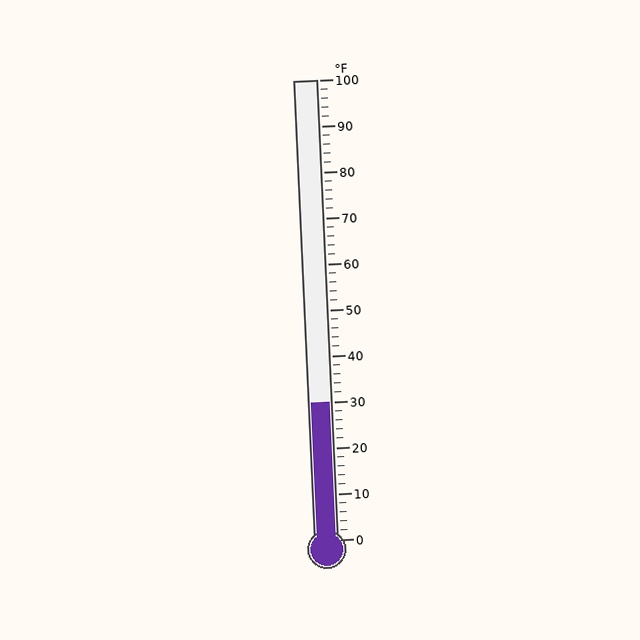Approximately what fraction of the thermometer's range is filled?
The thermometer is filled to approximately 30% of its range.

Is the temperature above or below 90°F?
The temperature is below 90°F.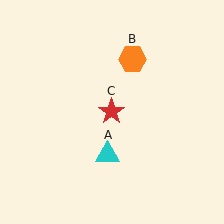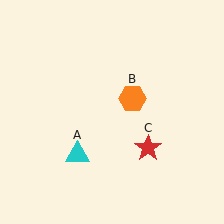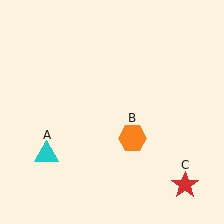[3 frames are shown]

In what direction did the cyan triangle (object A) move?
The cyan triangle (object A) moved left.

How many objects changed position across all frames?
3 objects changed position: cyan triangle (object A), orange hexagon (object B), red star (object C).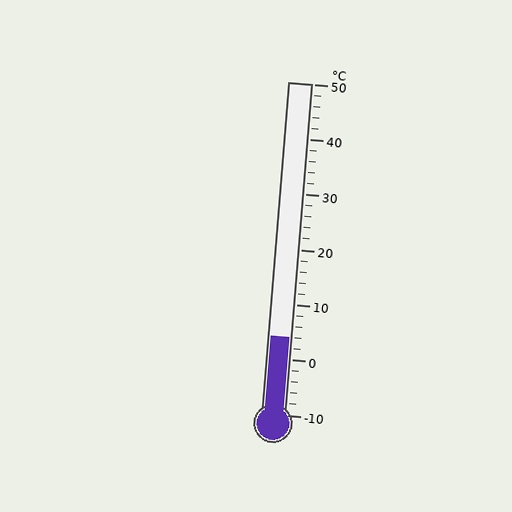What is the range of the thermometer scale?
The thermometer scale ranges from -10°C to 50°C.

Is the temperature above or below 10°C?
The temperature is below 10°C.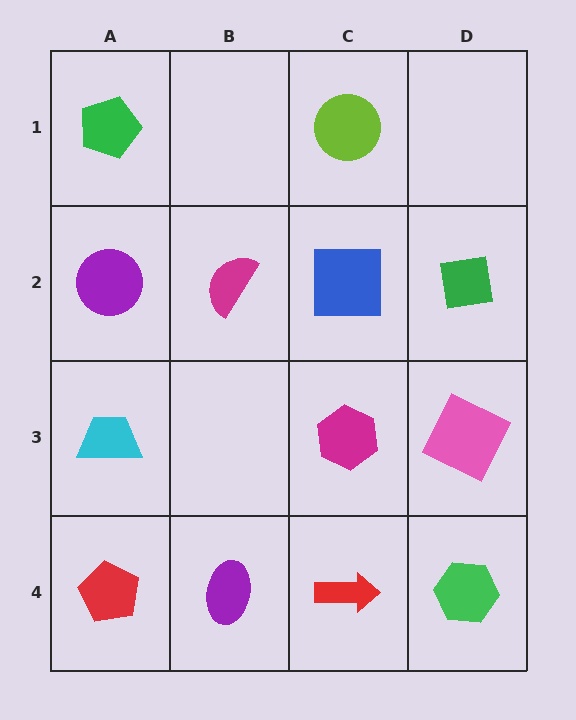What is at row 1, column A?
A green pentagon.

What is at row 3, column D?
A pink square.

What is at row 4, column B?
A purple ellipse.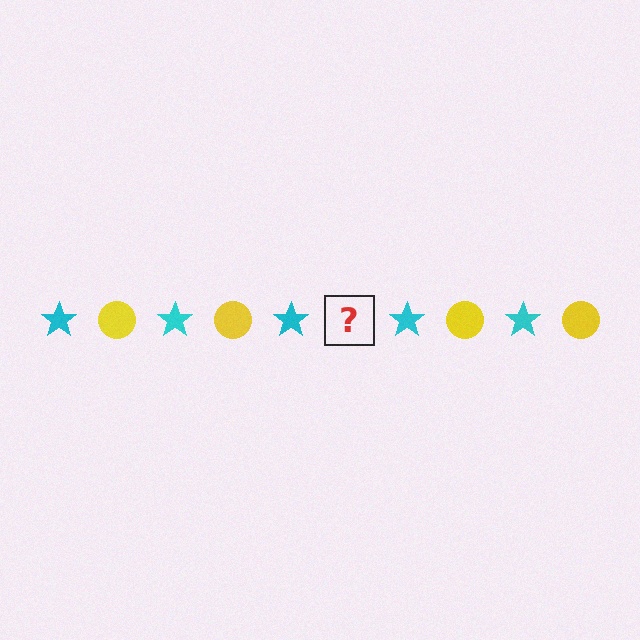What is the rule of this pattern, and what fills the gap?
The rule is that the pattern alternates between cyan star and yellow circle. The gap should be filled with a yellow circle.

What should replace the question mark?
The question mark should be replaced with a yellow circle.